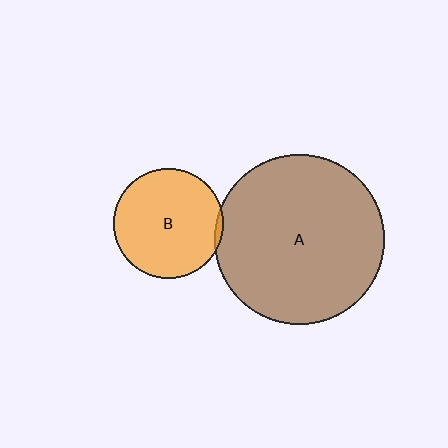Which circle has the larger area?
Circle A (brown).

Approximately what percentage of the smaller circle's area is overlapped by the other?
Approximately 5%.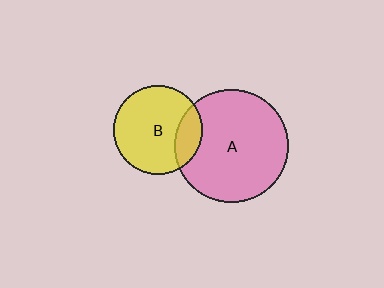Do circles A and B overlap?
Yes.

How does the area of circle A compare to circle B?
Approximately 1.6 times.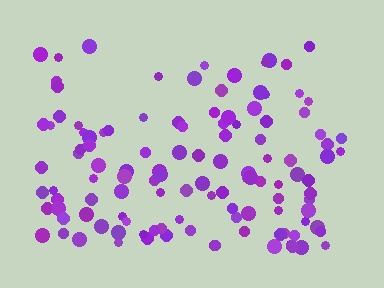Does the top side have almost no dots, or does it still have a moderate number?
Still a moderate number, just noticeably fewer than the bottom.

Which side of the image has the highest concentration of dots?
The bottom.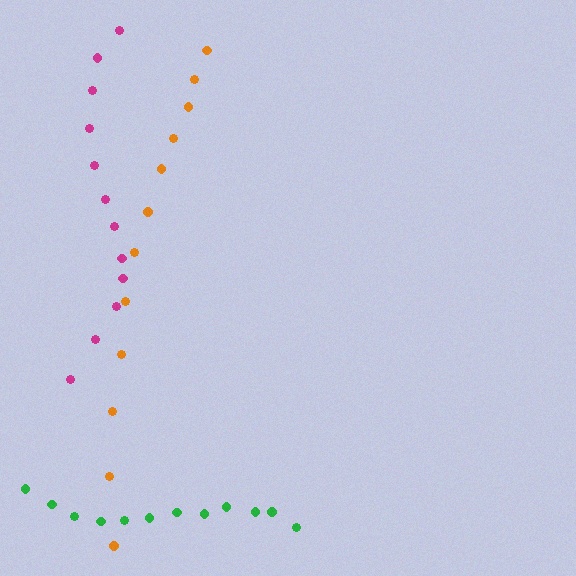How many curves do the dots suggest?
There are 3 distinct paths.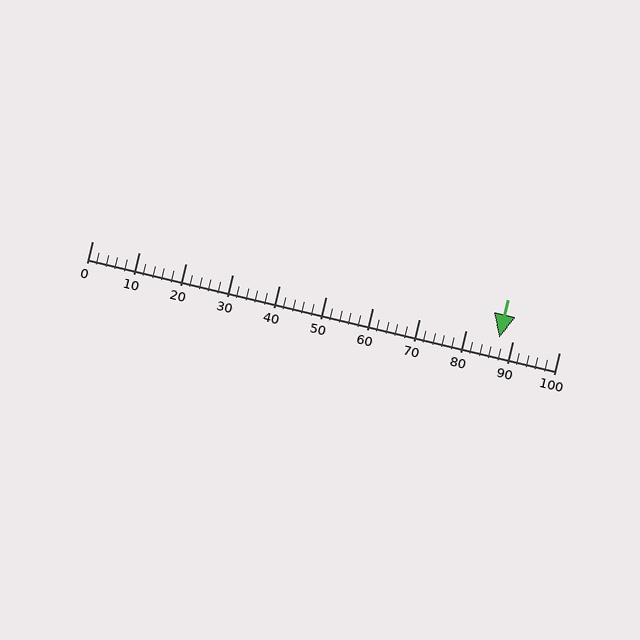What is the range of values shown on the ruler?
The ruler shows values from 0 to 100.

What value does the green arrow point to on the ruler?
The green arrow points to approximately 87.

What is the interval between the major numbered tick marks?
The major tick marks are spaced 10 units apart.